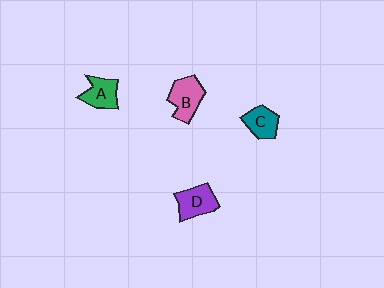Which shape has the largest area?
Shape B (pink).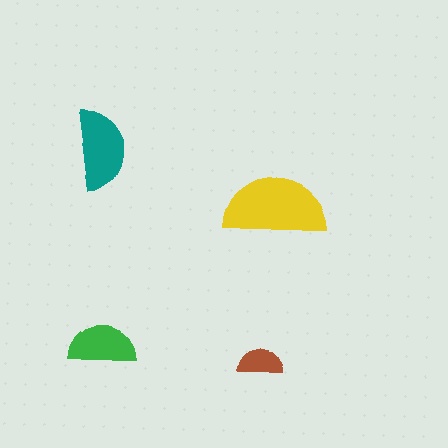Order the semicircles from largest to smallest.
the yellow one, the teal one, the green one, the brown one.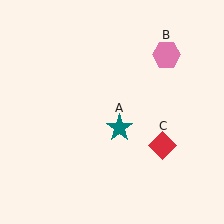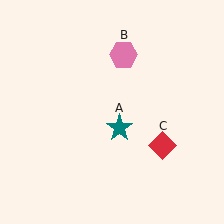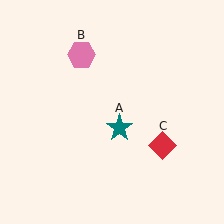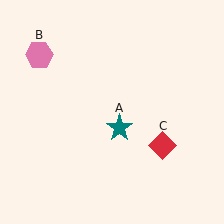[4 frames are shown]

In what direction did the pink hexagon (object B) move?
The pink hexagon (object B) moved left.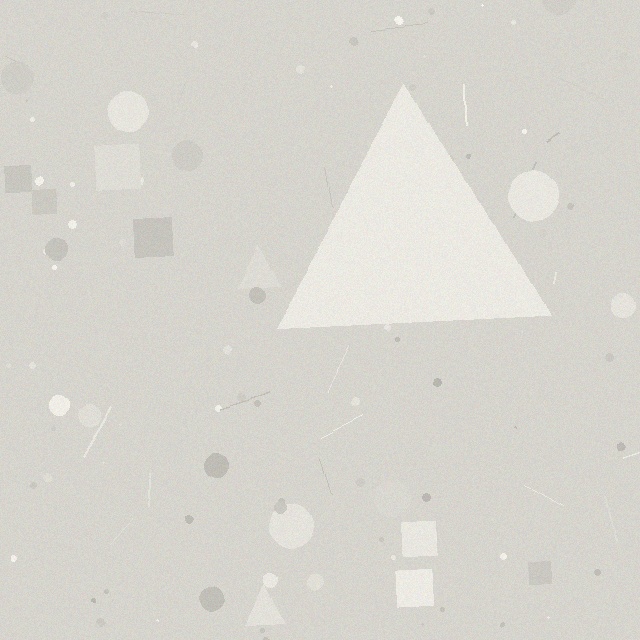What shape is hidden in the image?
A triangle is hidden in the image.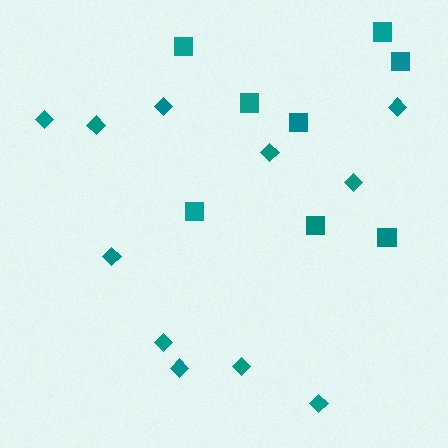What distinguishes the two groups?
There are 2 groups: one group of diamonds (11) and one group of squares (8).